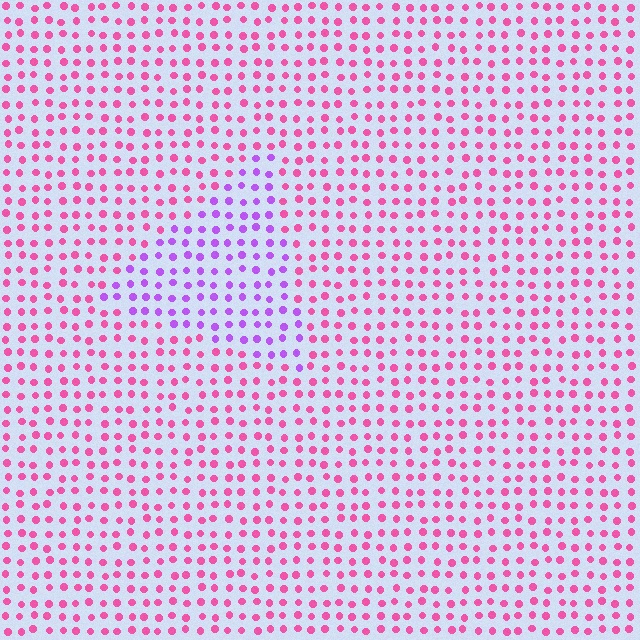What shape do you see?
I see a triangle.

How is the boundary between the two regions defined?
The boundary is defined purely by a slight shift in hue (about 48 degrees). Spacing, size, and orientation are identical on both sides.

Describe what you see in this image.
The image is filled with small pink elements in a uniform arrangement. A triangle-shaped region is visible where the elements are tinted to a slightly different hue, forming a subtle color boundary.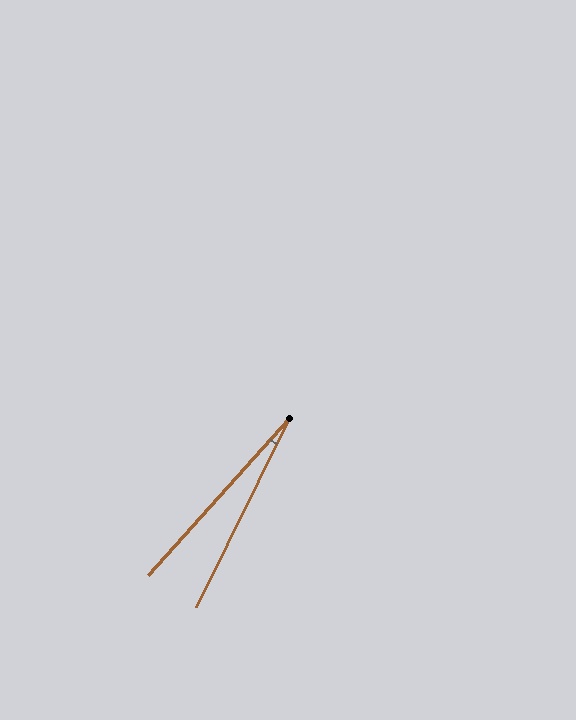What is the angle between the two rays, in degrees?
Approximately 16 degrees.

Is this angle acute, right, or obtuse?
It is acute.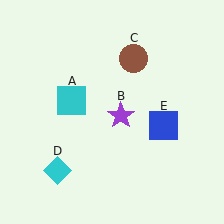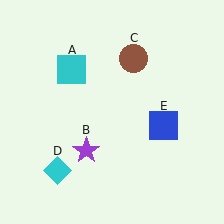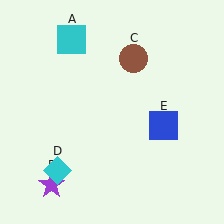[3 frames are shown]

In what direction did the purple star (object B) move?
The purple star (object B) moved down and to the left.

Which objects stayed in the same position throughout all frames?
Brown circle (object C) and cyan diamond (object D) and blue square (object E) remained stationary.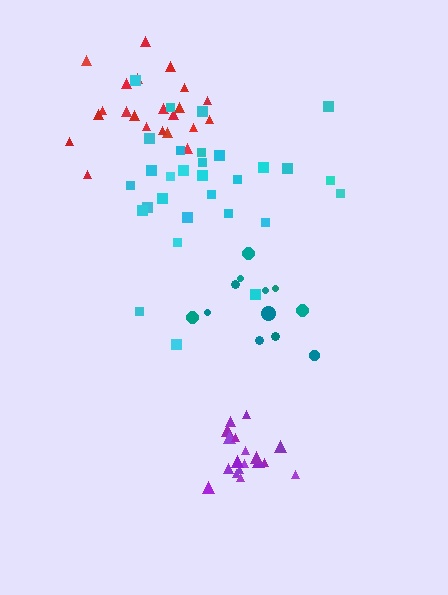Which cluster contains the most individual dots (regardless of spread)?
Cyan (30).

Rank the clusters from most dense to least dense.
purple, red, teal, cyan.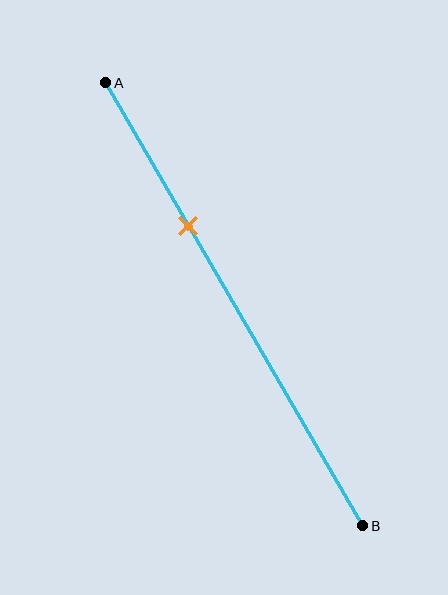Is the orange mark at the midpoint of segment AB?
No, the mark is at about 30% from A, not at the 50% midpoint.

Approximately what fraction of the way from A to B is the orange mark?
The orange mark is approximately 30% of the way from A to B.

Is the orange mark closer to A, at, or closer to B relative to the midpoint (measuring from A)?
The orange mark is closer to point A than the midpoint of segment AB.